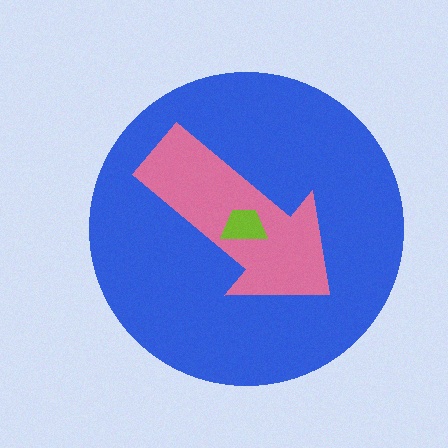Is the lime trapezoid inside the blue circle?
Yes.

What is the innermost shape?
The lime trapezoid.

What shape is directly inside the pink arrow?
The lime trapezoid.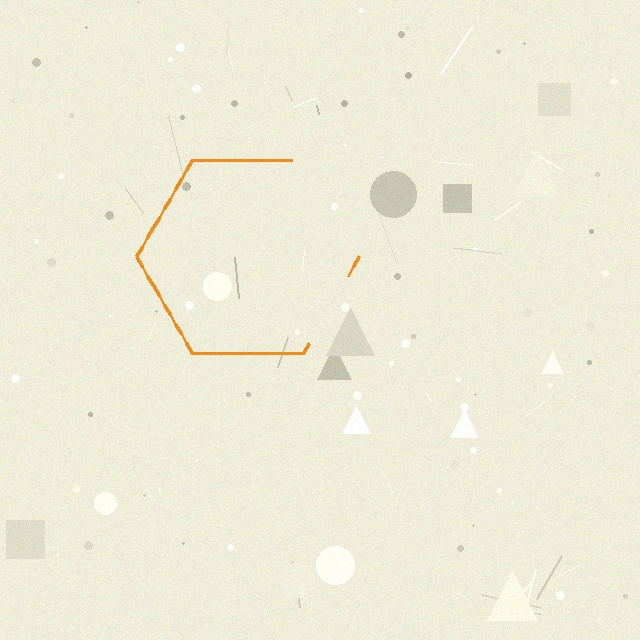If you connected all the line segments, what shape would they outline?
They would outline a hexagon.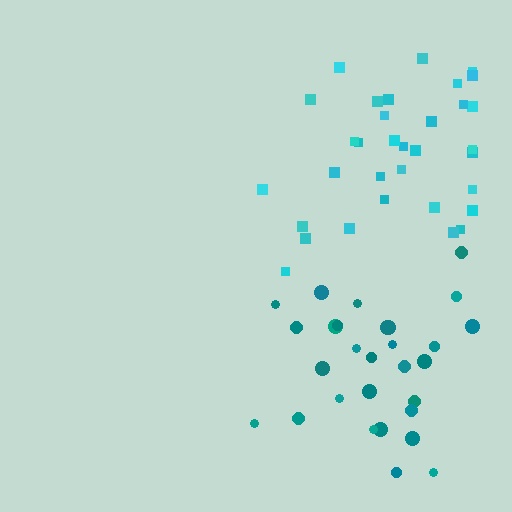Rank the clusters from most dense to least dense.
cyan, teal.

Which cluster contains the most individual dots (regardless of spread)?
Cyan (34).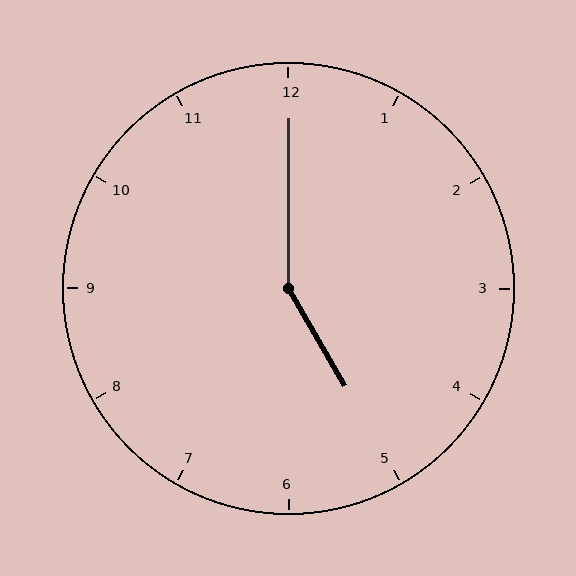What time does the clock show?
5:00.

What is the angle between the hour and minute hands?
Approximately 150 degrees.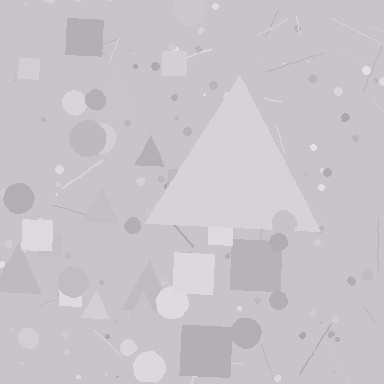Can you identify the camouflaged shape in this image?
The camouflaged shape is a triangle.